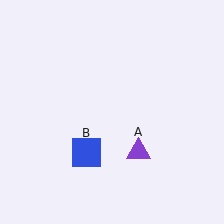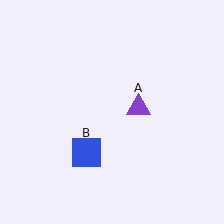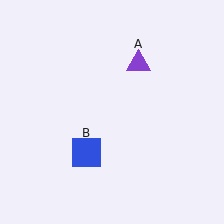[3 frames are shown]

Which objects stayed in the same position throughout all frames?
Blue square (object B) remained stationary.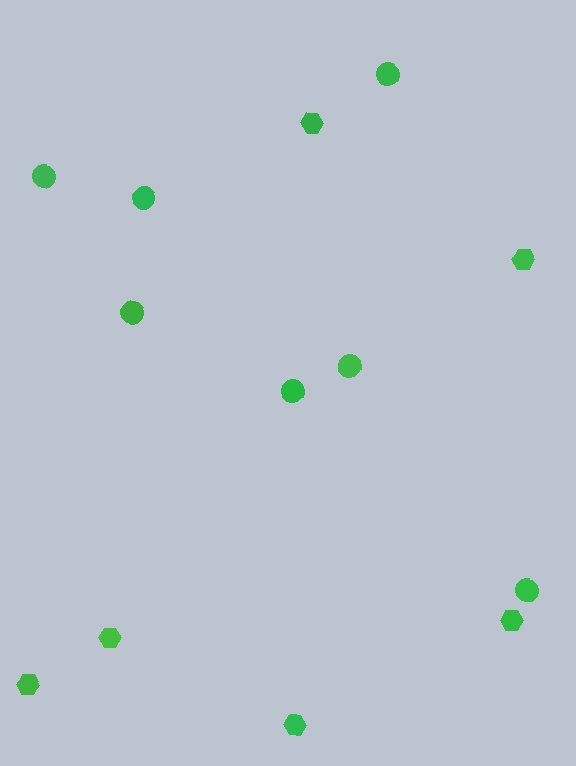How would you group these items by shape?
There are 2 groups: one group of hexagons (6) and one group of circles (7).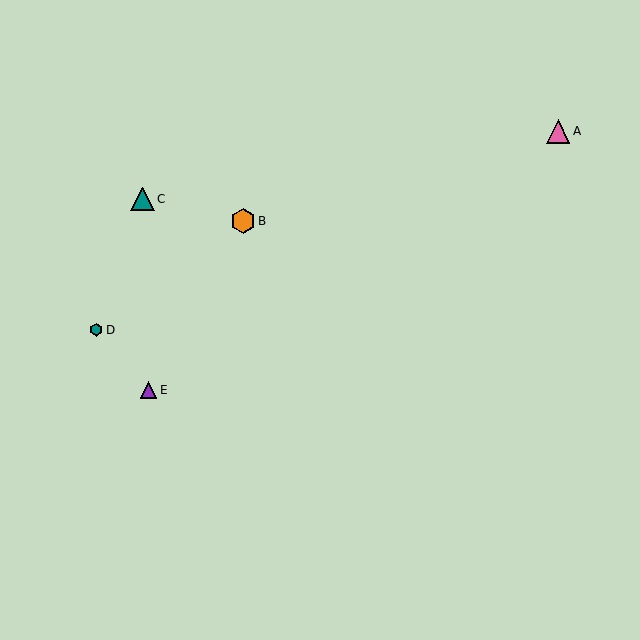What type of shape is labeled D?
Shape D is a teal hexagon.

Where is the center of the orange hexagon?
The center of the orange hexagon is at (243, 221).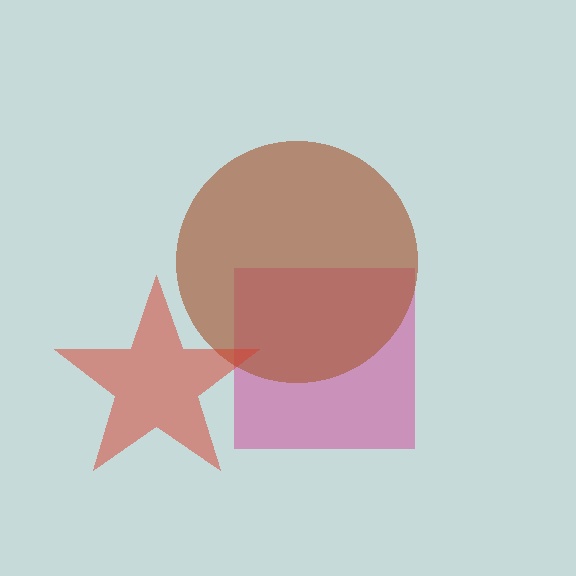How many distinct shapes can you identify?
There are 3 distinct shapes: a magenta square, a brown circle, a red star.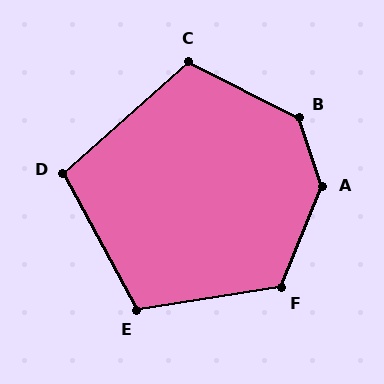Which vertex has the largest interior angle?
A, at approximately 139 degrees.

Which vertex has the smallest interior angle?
D, at approximately 103 degrees.